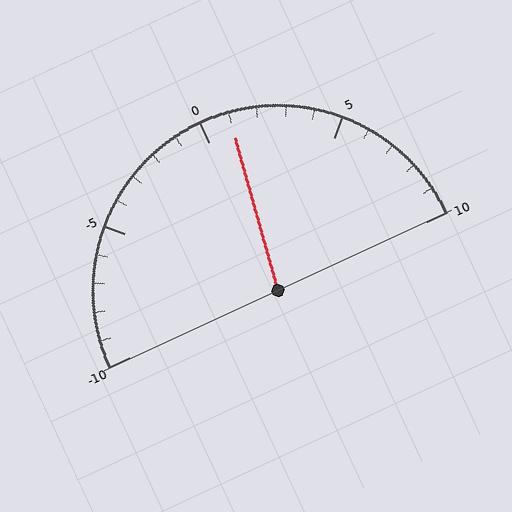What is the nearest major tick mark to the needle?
The nearest major tick mark is 0.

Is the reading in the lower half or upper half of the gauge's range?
The reading is in the upper half of the range (-10 to 10).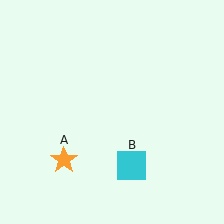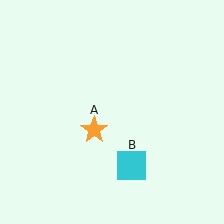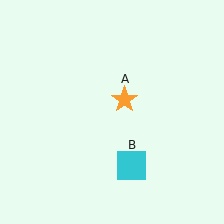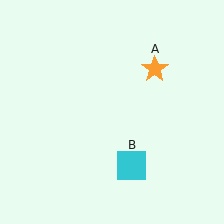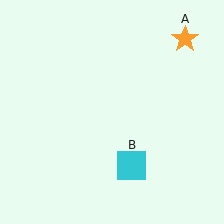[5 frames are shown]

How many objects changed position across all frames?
1 object changed position: orange star (object A).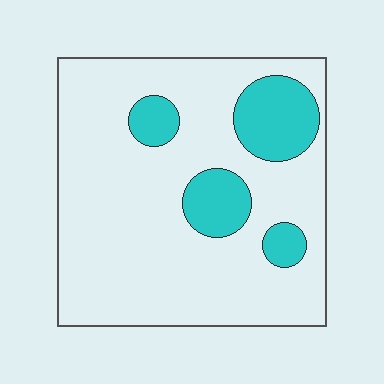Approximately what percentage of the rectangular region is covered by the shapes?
Approximately 20%.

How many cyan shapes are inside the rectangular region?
4.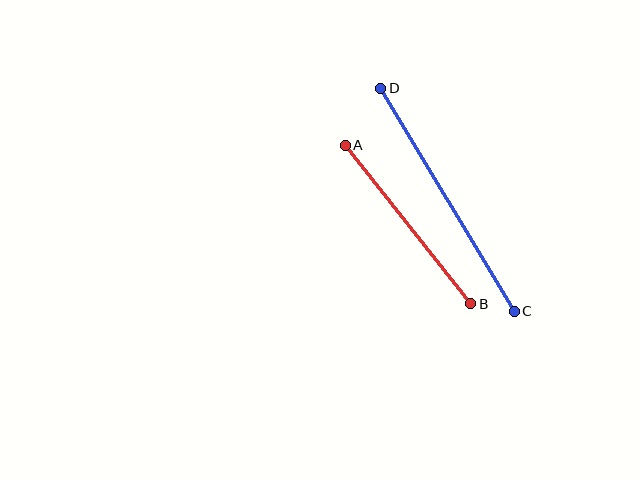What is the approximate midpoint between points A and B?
The midpoint is at approximately (408, 224) pixels.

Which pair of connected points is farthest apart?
Points C and D are farthest apart.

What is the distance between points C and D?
The distance is approximately 260 pixels.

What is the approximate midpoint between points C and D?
The midpoint is at approximately (447, 200) pixels.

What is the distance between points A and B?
The distance is approximately 202 pixels.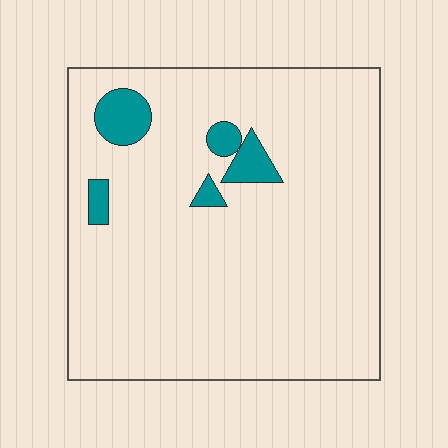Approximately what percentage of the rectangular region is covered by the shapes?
Approximately 5%.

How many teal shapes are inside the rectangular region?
5.